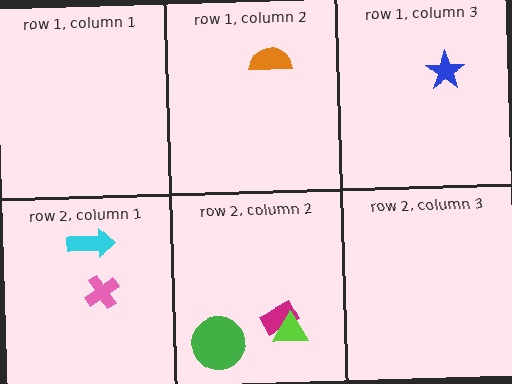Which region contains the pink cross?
The row 2, column 1 region.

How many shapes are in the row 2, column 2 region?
3.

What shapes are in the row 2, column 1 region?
The pink cross, the cyan arrow.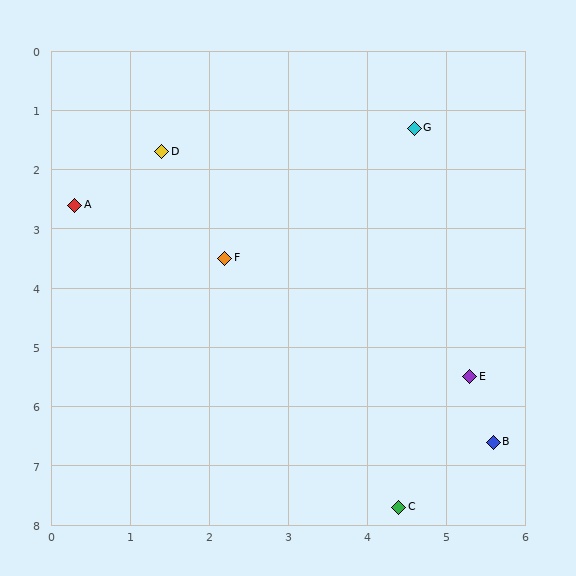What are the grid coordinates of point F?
Point F is at approximately (2.2, 3.5).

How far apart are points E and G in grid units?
Points E and G are about 4.3 grid units apart.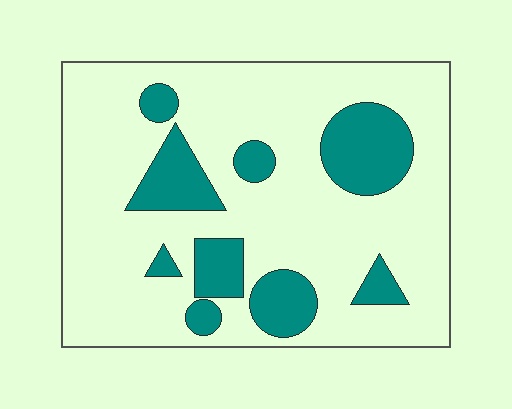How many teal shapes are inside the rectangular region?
9.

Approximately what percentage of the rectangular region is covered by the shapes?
Approximately 20%.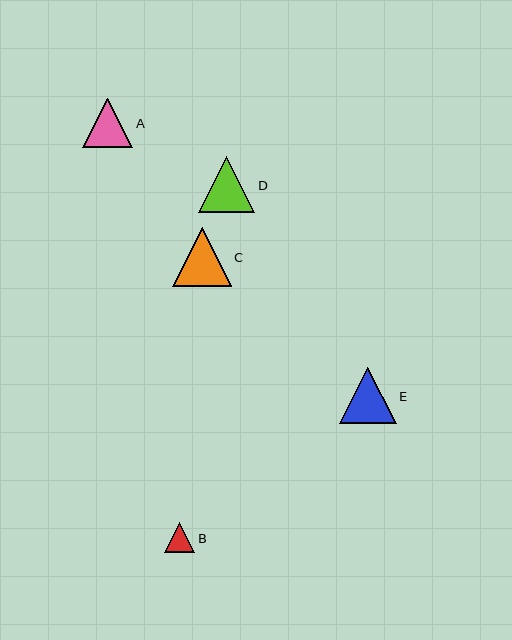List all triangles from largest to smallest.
From largest to smallest: C, E, D, A, B.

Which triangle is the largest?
Triangle C is the largest with a size of approximately 58 pixels.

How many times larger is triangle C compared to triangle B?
Triangle C is approximately 1.9 times the size of triangle B.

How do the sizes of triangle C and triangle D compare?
Triangle C and triangle D are approximately the same size.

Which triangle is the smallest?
Triangle B is the smallest with a size of approximately 30 pixels.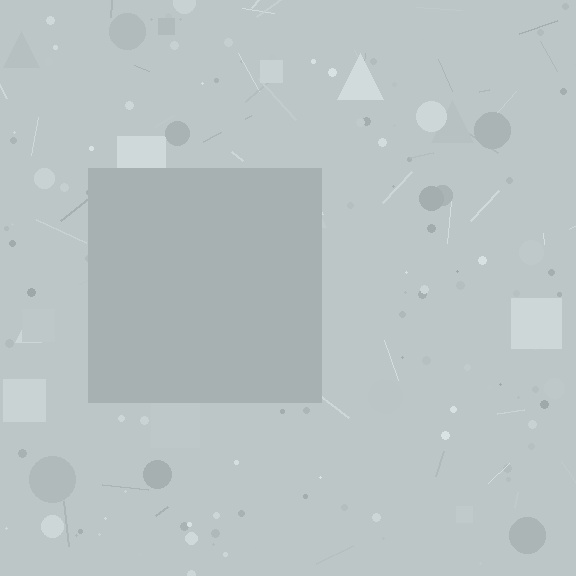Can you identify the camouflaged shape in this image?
The camouflaged shape is a square.